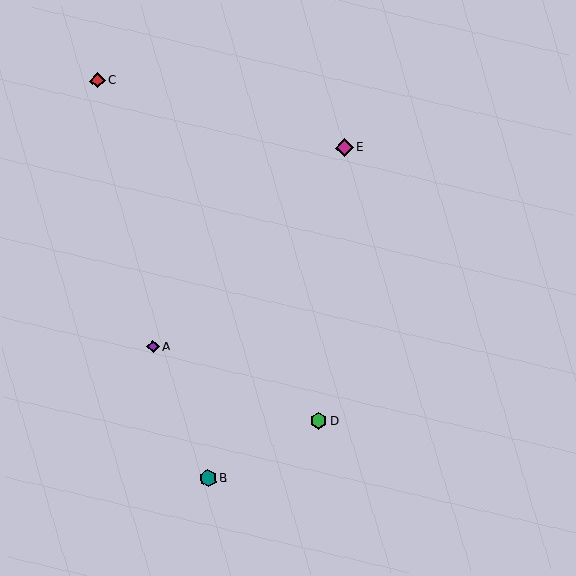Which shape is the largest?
The magenta diamond (labeled E) is the largest.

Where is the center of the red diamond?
The center of the red diamond is at (98, 80).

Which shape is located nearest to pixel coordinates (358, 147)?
The magenta diamond (labeled E) at (345, 148) is nearest to that location.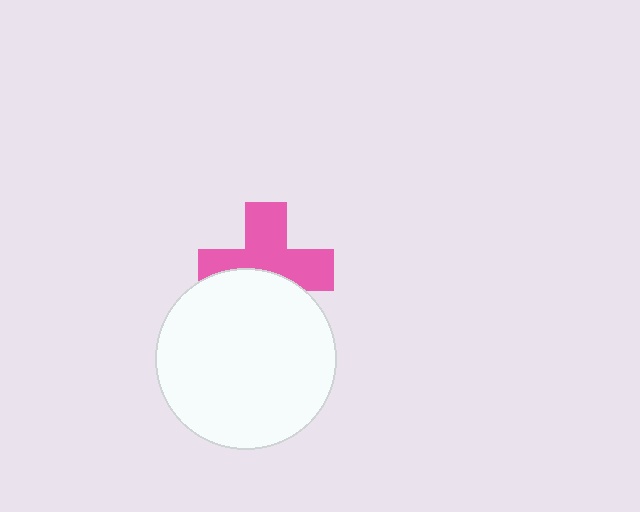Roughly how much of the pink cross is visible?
About half of it is visible (roughly 60%).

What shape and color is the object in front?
The object in front is a white circle.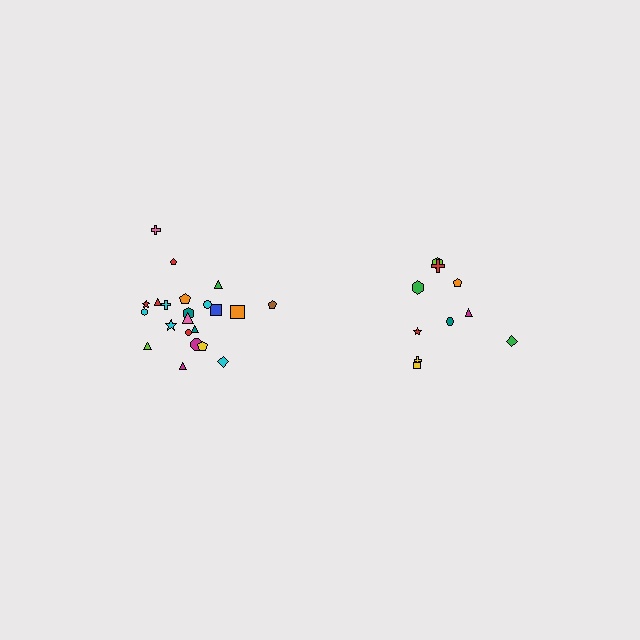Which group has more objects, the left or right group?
The left group.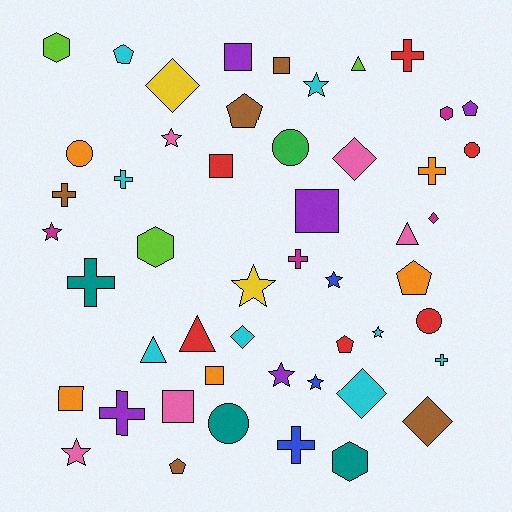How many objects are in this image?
There are 50 objects.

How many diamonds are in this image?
There are 6 diamonds.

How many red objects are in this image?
There are 6 red objects.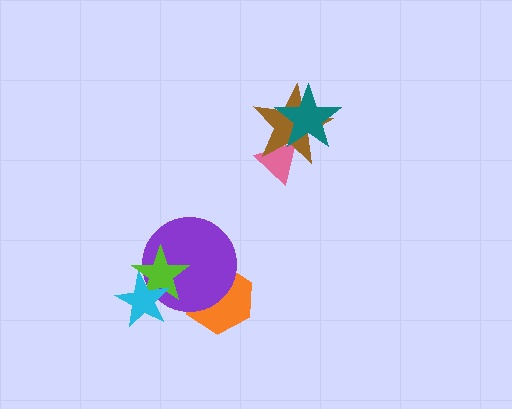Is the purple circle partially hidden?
Yes, it is partially covered by another shape.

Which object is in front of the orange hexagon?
The purple circle is in front of the orange hexagon.